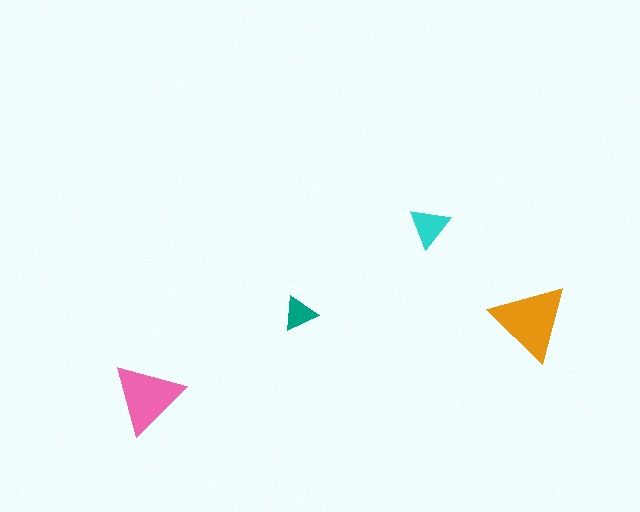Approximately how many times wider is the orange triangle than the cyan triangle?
About 2 times wider.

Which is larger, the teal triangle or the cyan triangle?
The cyan one.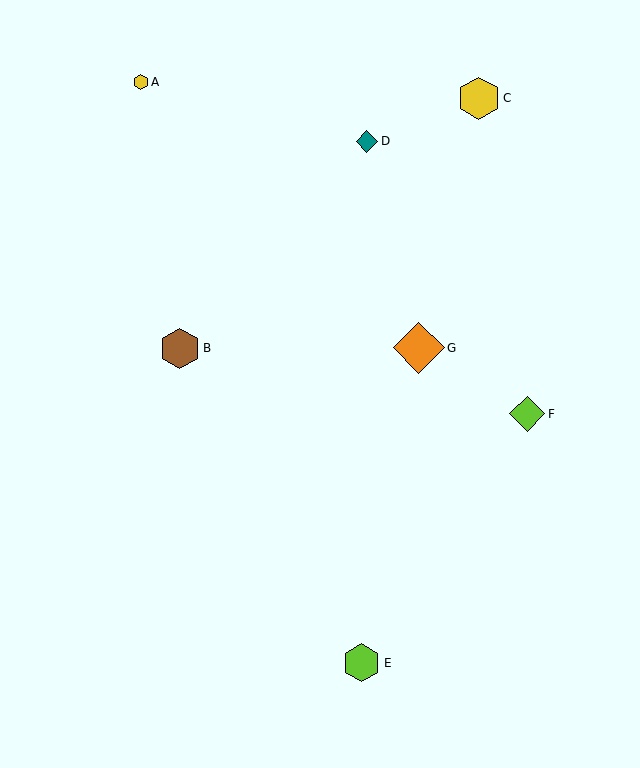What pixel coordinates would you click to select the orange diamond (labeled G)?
Click at (419, 348) to select the orange diamond G.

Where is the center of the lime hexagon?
The center of the lime hexagon is at (362, 663).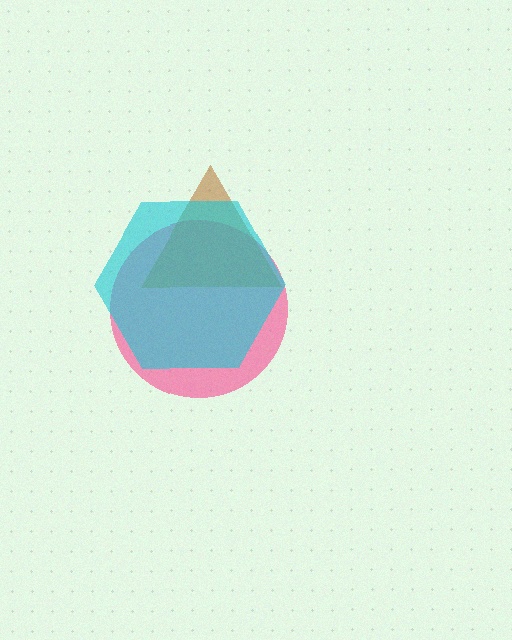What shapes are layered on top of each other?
The layered shapes are: a pink circle, a brown triangle, a cyan hexagon.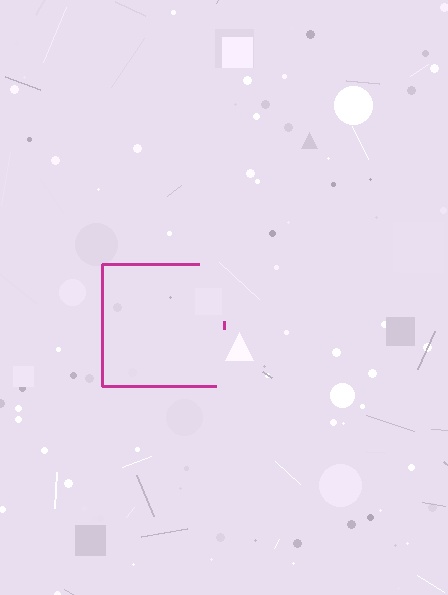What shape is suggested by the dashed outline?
The dashed outline suggests a square.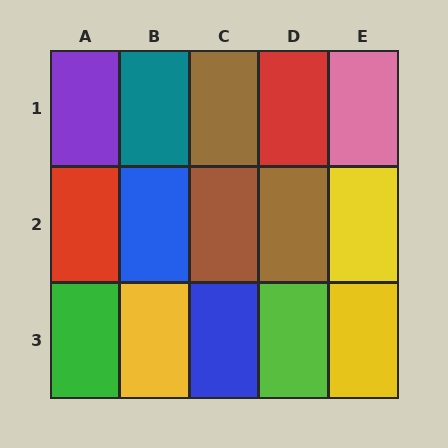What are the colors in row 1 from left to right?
Purple, teal, brown, red, pink.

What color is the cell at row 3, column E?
Yellow.